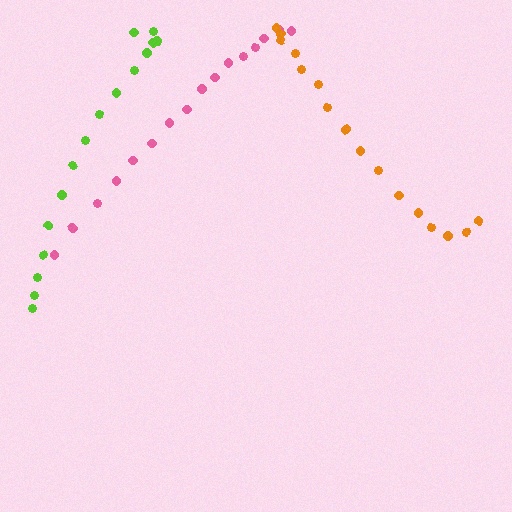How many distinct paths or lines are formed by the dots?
There are 3 distinct paths.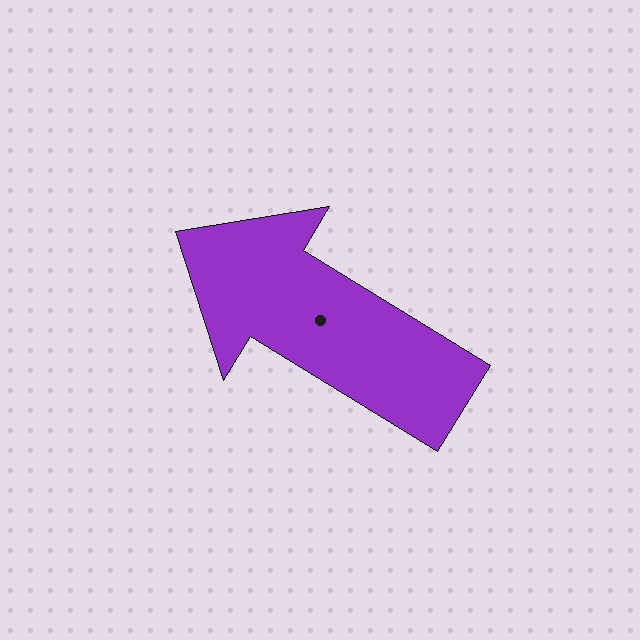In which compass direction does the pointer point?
Northwest.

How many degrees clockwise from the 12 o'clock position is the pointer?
Approximately 301 degrees.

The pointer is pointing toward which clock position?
Roughly 10 o'clock.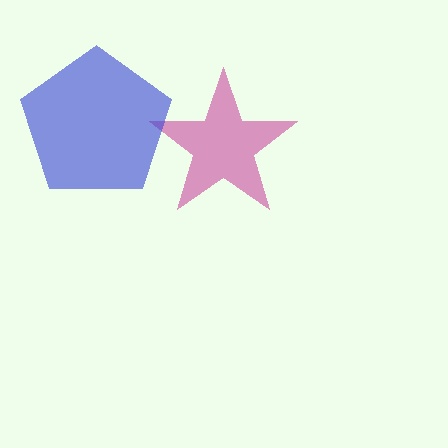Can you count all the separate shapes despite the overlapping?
Yes, there are 2 separate shapes.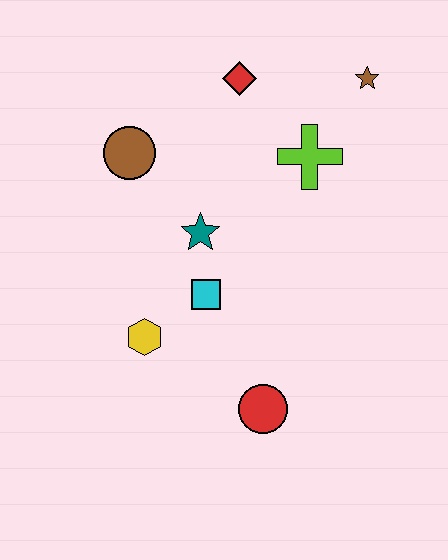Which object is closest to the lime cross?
The brown star is closest to the lime cross.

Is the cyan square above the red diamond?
No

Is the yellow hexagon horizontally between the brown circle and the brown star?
Yes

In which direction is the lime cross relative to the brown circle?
The lime cross is to the right of the brown circle.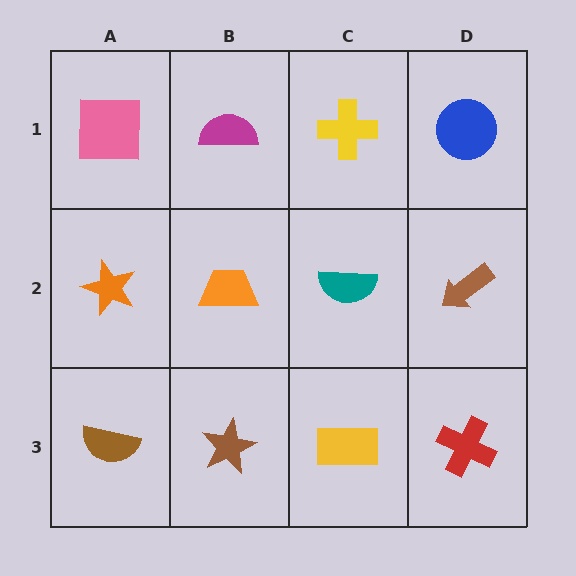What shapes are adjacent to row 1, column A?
An orange star (row 2, column A), a magenta semicircle (row 1, column B).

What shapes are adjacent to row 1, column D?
A brown arrow (row 2, column D), a yellow cross (row 1, column C).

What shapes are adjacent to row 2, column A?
A pink square (row 1, column A), a brown semicircle (row 3, column A), an orange trapezoid (row 2, column B).